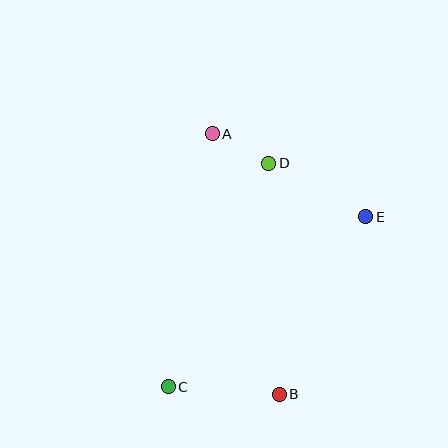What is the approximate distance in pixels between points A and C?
The distance between A and C is approximately 257 pixels.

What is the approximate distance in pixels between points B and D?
The distance between B and D is approximately 231 pixels.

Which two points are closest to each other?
Points A and D are closest to each other.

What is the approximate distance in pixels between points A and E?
The distance between A and E is approximately 175 pixels.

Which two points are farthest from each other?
Points A and B are farthest from each other.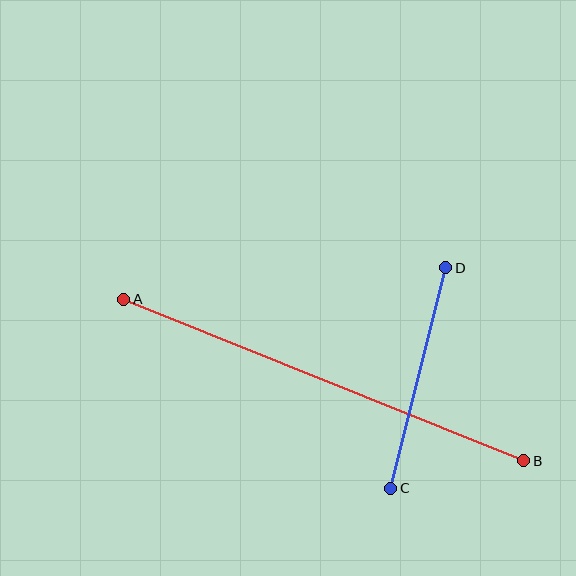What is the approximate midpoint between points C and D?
The midpoint is at approximately (418, 378) pixels.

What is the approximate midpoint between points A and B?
The midpoint is at approximately (324, 380) pixels.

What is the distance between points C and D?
The distance is approximately 227 pixels.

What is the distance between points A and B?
The distance is approximately 432 pixels.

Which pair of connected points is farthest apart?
Points A and B are farthest apart.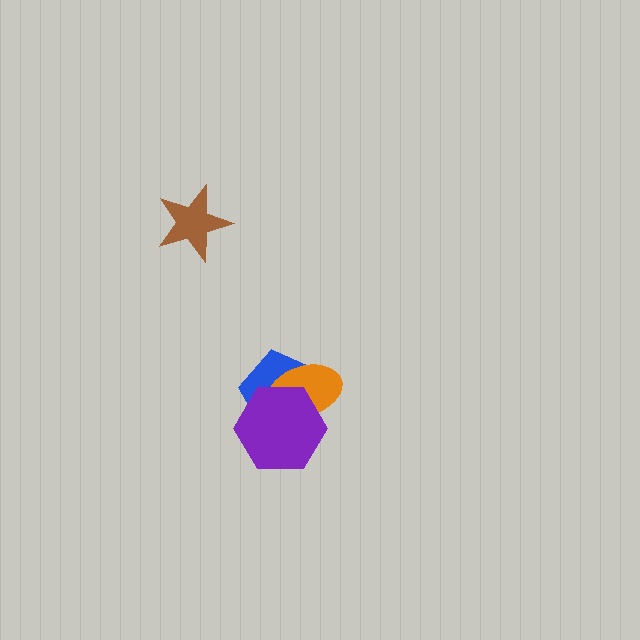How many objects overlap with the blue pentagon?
2 objects overlap with the blue pentagon.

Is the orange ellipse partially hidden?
Yes, it is partially covered by another shape.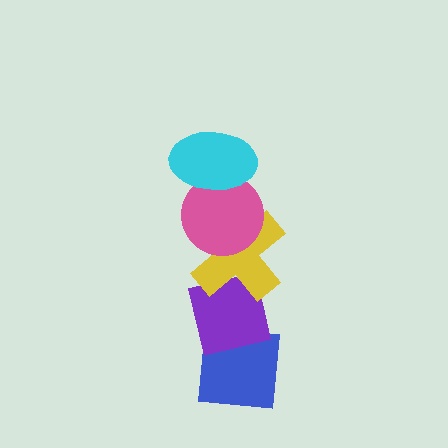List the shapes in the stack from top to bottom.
From top to bottom: the cyan ellipse, the pink circle, the yellow cross, the purple square, the blue square.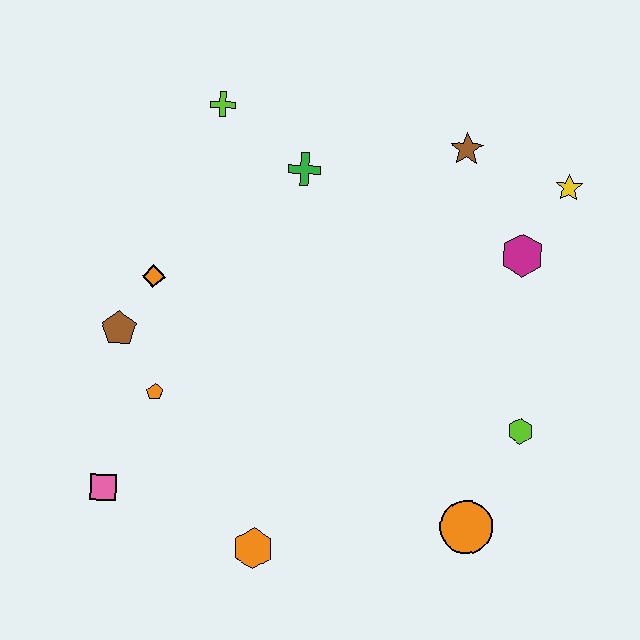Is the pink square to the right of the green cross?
No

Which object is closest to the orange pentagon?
The brown pentagon is closest to the orange pentagon.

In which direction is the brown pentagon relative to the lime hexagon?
The brown pentagon is to the left of the lime hexagon.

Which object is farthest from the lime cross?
The orange circle is farthest from the lime cross.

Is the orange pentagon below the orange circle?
No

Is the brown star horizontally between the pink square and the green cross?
No